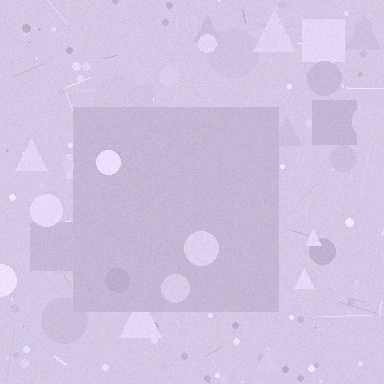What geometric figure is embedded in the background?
A square is embedded in the background.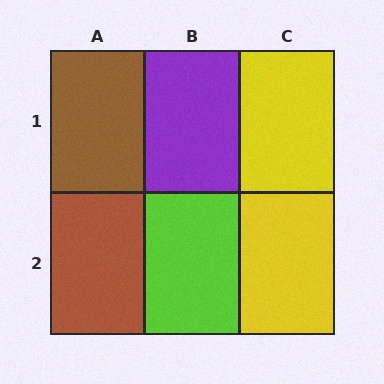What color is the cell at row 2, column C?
Yellow.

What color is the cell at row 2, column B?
Lime.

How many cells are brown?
2 cells are brown.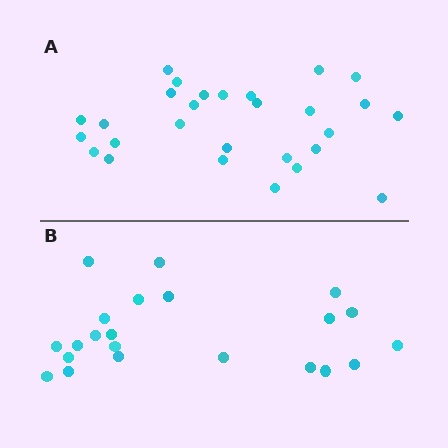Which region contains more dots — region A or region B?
Region A (the top region) has more dots.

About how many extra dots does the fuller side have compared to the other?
Region A has about 6 more dots than region B.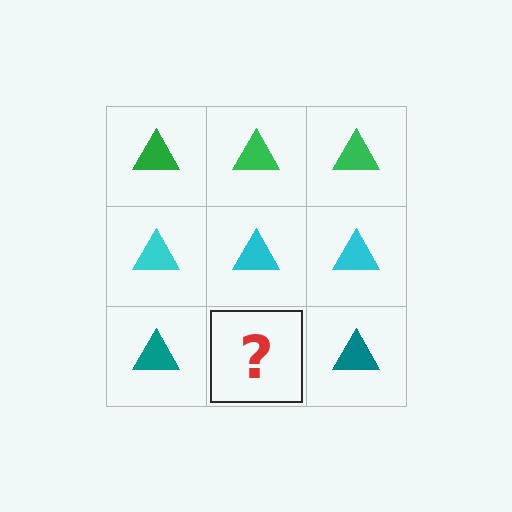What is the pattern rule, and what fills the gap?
The rule is that each row has a consistent color. The gap should be filled with a teal triangle.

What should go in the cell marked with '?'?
The missing cell should contain a teal triangle.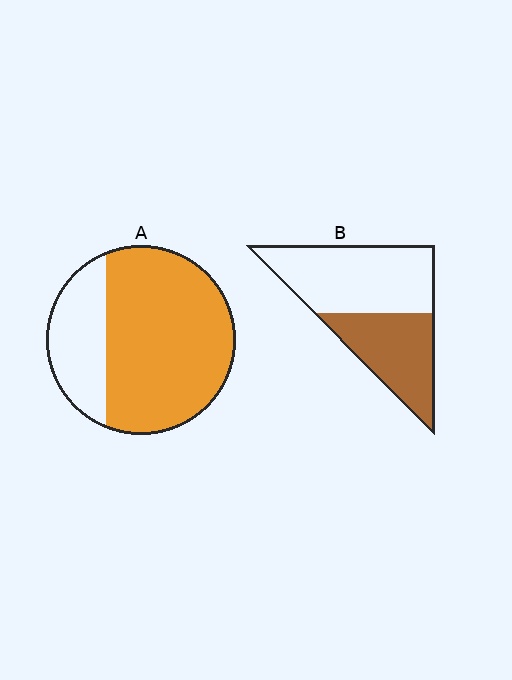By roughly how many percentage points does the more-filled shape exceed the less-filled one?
By roughly 30 percentage points (A over B).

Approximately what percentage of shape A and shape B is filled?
A is approximately 75% and B is approximately 40%.